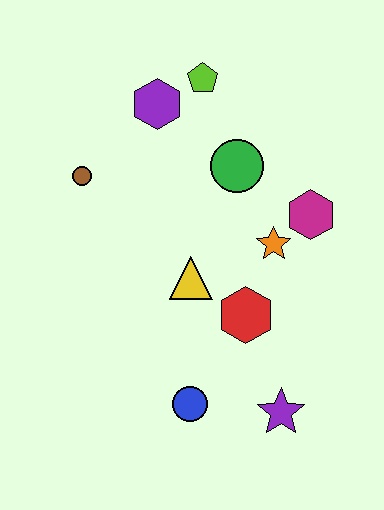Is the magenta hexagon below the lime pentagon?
Yes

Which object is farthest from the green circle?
The purple star is farthest from the green circle.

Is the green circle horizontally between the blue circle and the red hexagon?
Yes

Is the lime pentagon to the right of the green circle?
No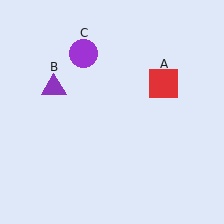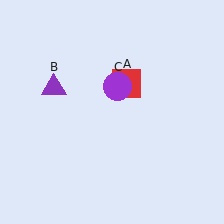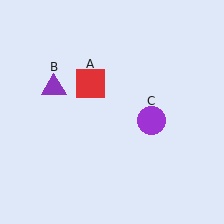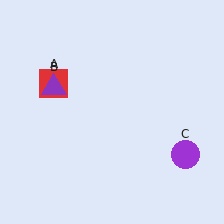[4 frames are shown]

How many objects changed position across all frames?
2 objects changed position: red square (object A), purple circle (object C).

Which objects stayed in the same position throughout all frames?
Purple triangle (object B) remained stationary.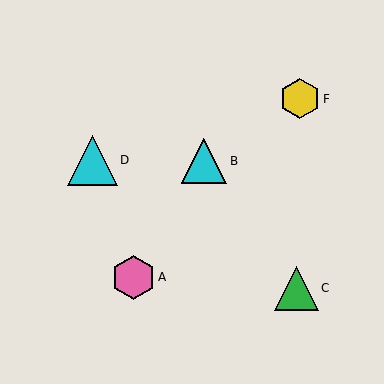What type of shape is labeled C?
Shape C is a green triangle.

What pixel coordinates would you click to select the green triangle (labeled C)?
Click at (296, 288) to select the green triangle C.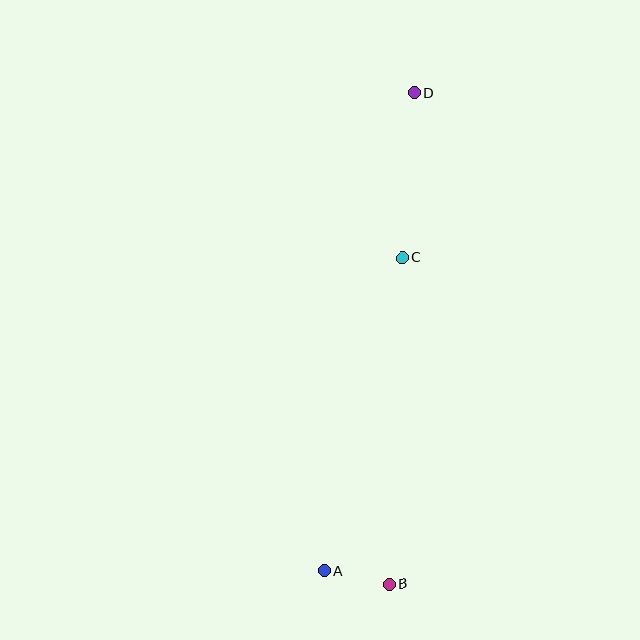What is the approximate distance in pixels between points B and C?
The distance between B and C is approximately 327 pixels.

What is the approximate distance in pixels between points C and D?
The distance between C and D is approximately 165 pixels.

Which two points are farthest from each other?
Points B and D are farthest from each other.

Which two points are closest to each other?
Points A and B are closest to each other.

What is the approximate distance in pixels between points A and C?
The distance between A and C is approximately 323 pixels.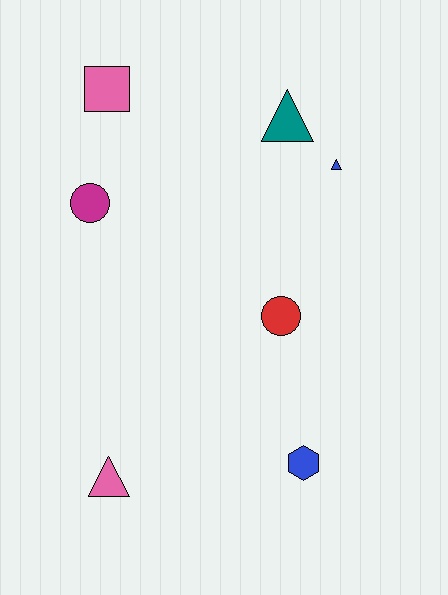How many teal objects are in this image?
There is 1 teal object.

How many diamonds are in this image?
There are no diamonds.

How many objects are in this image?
There are 7 objects.